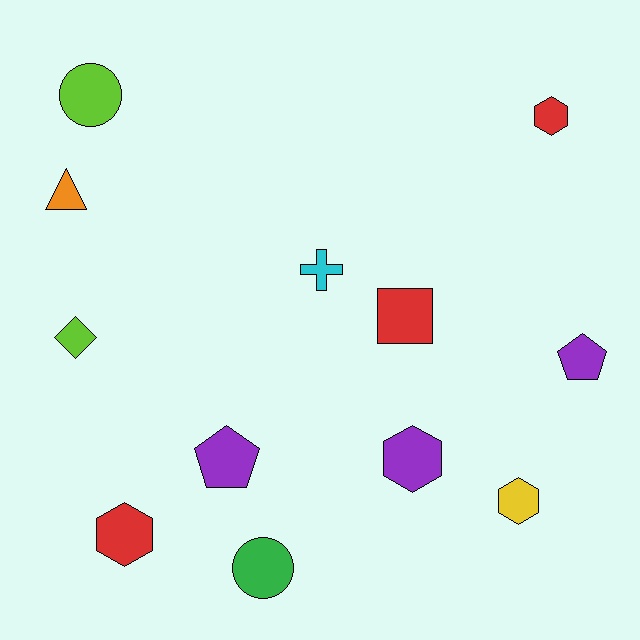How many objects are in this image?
There are 12 objects.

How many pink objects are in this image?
There are no pink objects.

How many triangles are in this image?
There is 1 triangle.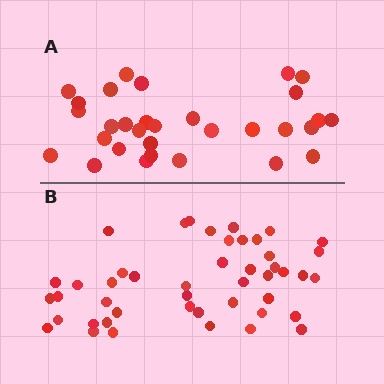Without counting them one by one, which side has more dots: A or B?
Region B (the bottom region) has more dots.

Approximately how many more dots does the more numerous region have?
Region B has approximately 15 more dots than region A.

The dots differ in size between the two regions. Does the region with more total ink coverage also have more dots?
No. Region A has more total ink coverage because its dots are larger, but region B actually contains more individual dots. Total area can be misleading — the number of items is what matters here.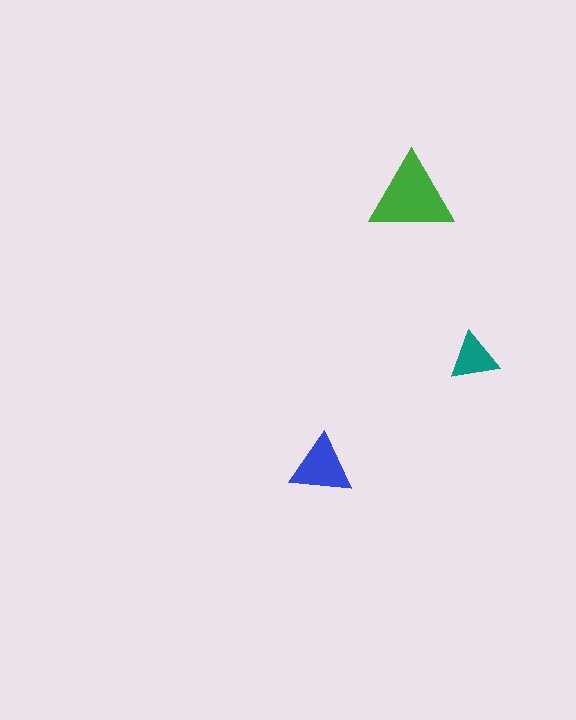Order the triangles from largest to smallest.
the green one, the blue one, the teal one.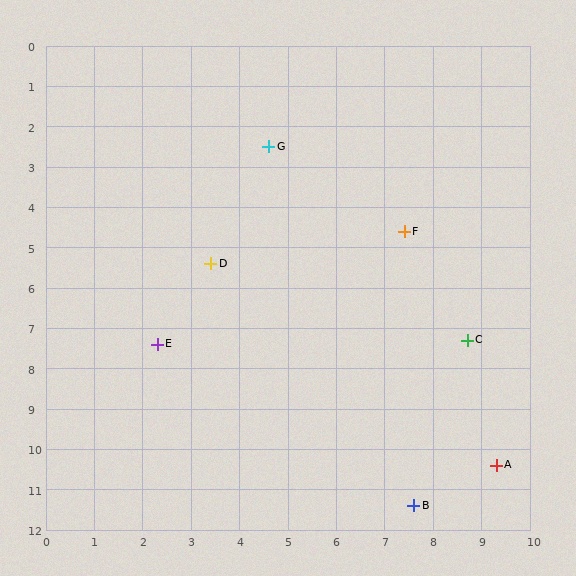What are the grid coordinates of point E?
Point E is at approximately (2.3, 7.4).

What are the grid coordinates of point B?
Point B is at approximately (7.6, 11.4).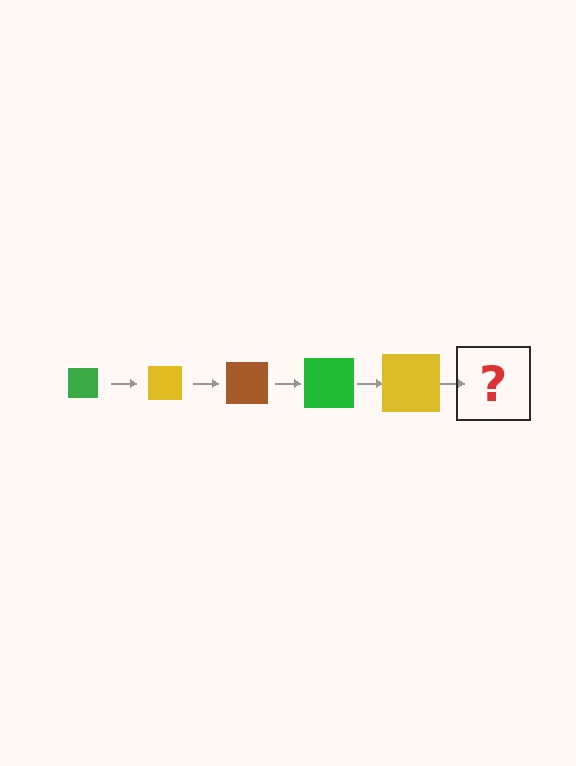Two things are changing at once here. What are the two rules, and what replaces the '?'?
The two rules are that the square grows larger each step and the color cycles through green, yellow, and brown. The '?' should be a brown square, larger than the previous one.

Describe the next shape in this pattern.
It should be a brown square, larger than the previous one.